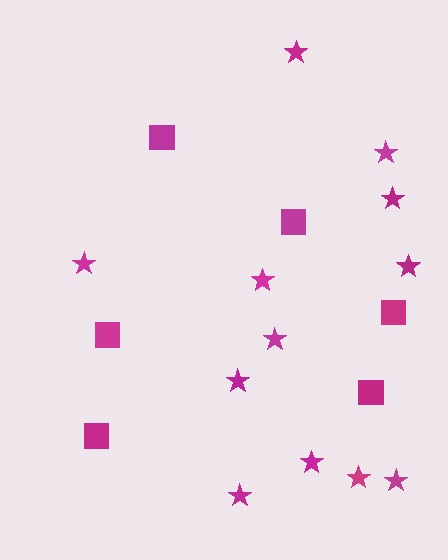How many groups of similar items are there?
There are 2 groups: one group of stars (12) and one group of squares (6).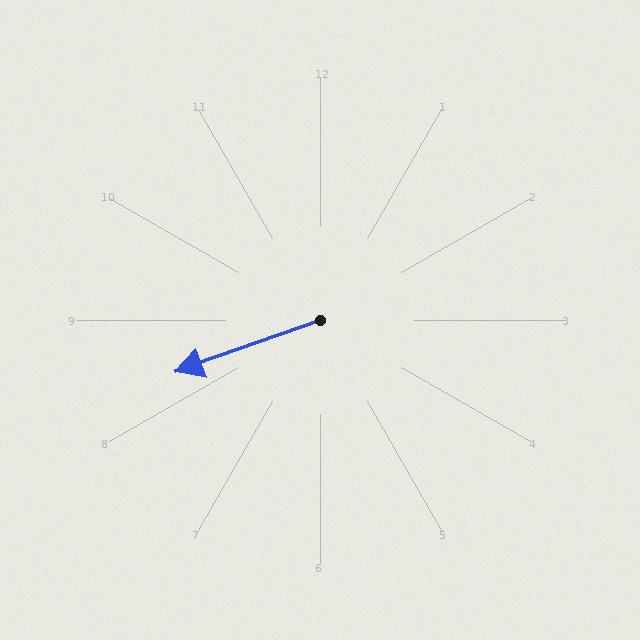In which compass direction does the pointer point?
West.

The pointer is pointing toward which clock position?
Roughly 8 o'clock.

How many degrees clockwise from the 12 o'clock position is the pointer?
Approximately 250 degrees.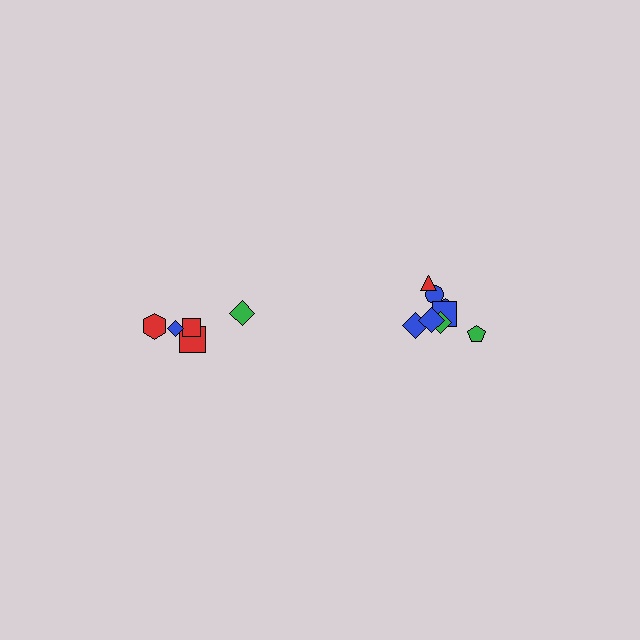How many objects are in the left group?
There are 5 objects.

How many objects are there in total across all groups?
There are 13 objects.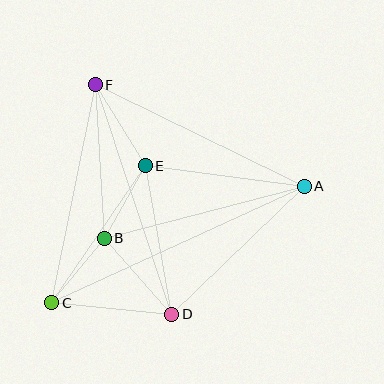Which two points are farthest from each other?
Points A and C are farthest from each other.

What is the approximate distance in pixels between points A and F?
The distance between A and F is approximately 232 pixels.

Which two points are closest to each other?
Points B and C are closest to each other.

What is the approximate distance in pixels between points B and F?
The distance between B and F is approximately 154 pixels.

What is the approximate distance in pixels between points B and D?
The distance between B and D is approximately 102 pixels.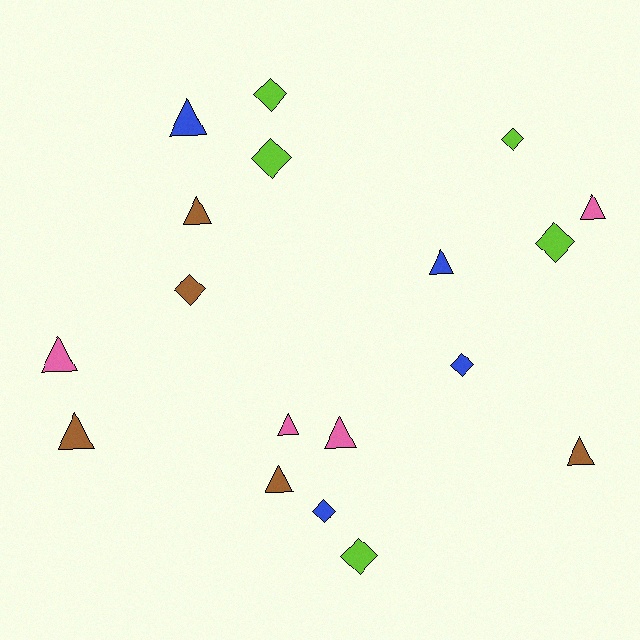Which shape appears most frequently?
Triangle, with 10 objects.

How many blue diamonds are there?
There are 2 blue diamonds.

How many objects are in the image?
There are 18 objects.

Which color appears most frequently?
Lime, with 5 objects.